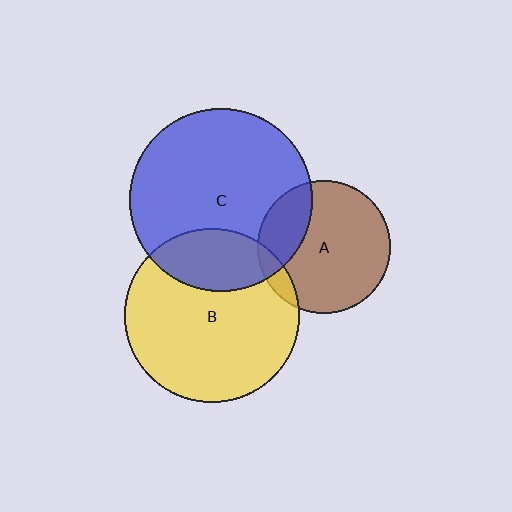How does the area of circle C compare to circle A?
Approximately 1.9 times.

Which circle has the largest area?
Circle C (blue).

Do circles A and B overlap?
Yes.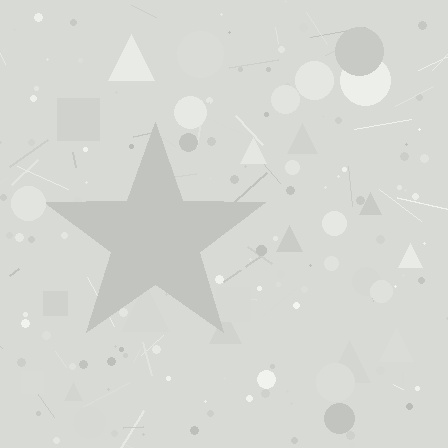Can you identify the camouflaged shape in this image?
The camouflaged shape is a star.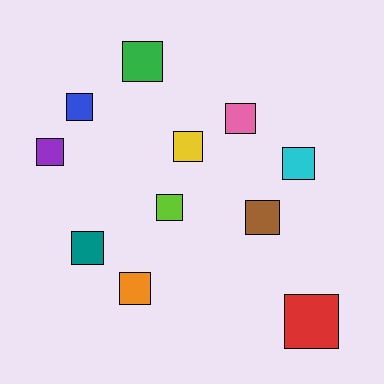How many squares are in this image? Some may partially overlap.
There are 11 squares.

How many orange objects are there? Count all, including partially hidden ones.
There is 1 orange object.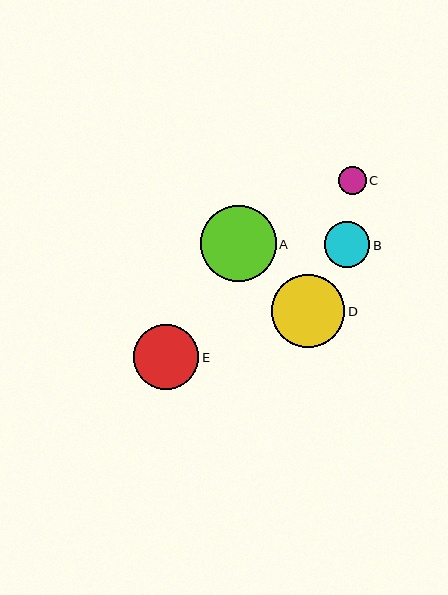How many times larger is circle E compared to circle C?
Circle E is approximately 2.4 times the size of circle C.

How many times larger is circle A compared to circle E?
Circle A is approximately 1.2 times the size of circle E.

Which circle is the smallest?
Circle C is the smallest with a size of approximately 28 pixels.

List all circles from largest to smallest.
From largest to smallest: A, D, E, B, C.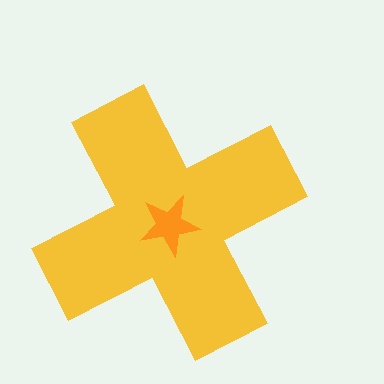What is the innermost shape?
The orange star.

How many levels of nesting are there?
2.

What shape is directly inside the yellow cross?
The orange star.